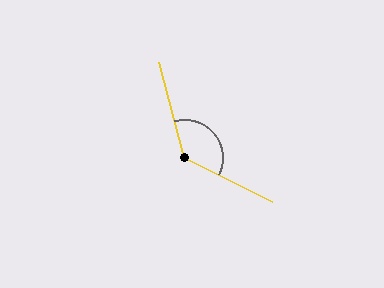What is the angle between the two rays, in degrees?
Approximately 132 degrees.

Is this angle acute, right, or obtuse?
It is obtuse.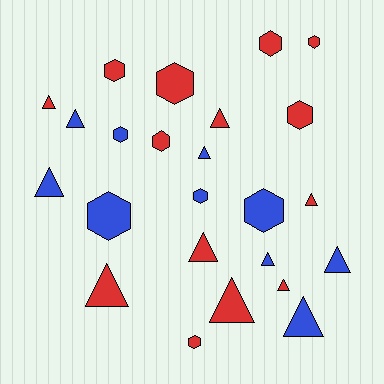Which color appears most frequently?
Red, with 14 objects.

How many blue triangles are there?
There are 6 blue triangles.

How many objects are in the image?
There are 24 objects.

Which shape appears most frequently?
Triangle, with 13 objects.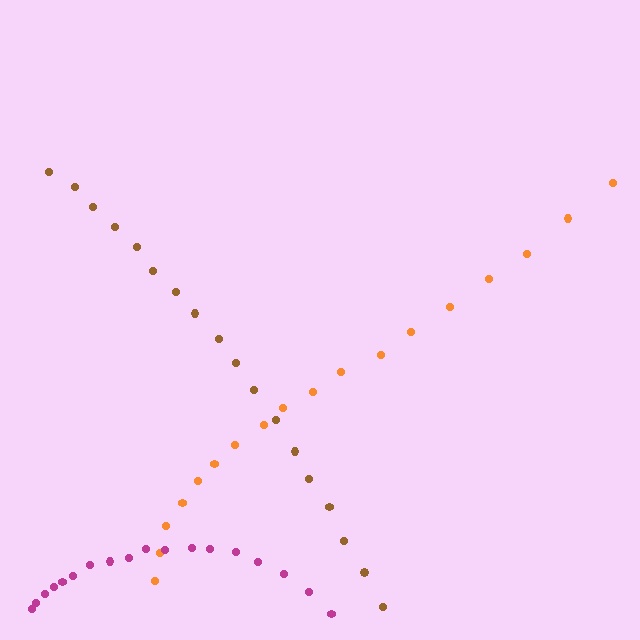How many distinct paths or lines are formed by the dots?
There are 3 distinct paths.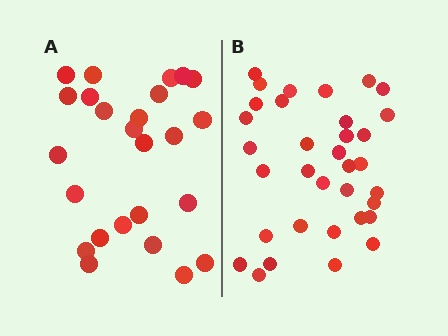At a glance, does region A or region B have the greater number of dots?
Region B (the right region) has more dots.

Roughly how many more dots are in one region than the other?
Region B has roughly 8 or so more dots than region A.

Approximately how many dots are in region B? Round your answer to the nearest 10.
About 30 dots. (The exact count is 34, which rounds to 30.)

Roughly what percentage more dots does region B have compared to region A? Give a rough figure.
About 35% more.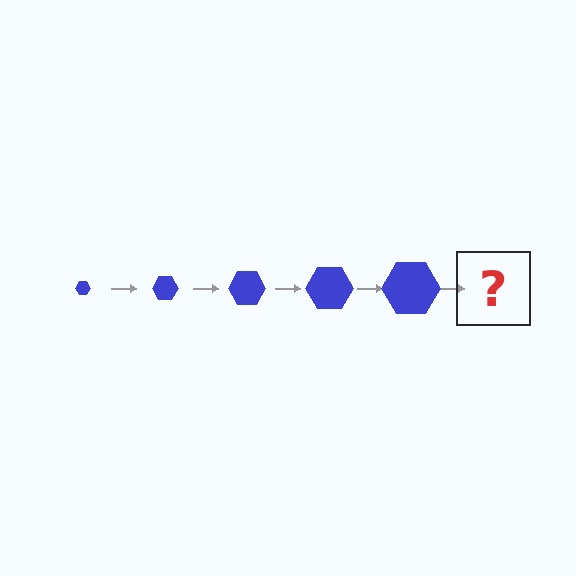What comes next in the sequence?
The next element should be a blue hexagon, larger than the previous one.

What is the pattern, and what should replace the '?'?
The pattern is that the hexagon gets progressively larger each step. The '?' should be a blue hexagon, larger than the previous one.